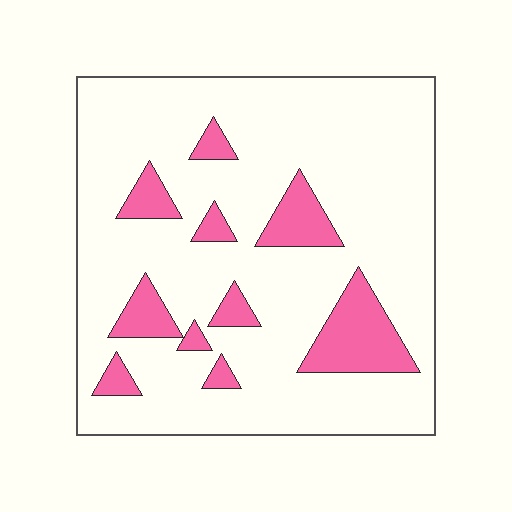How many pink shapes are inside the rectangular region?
10.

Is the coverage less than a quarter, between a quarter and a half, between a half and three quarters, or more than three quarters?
Less than a quarter.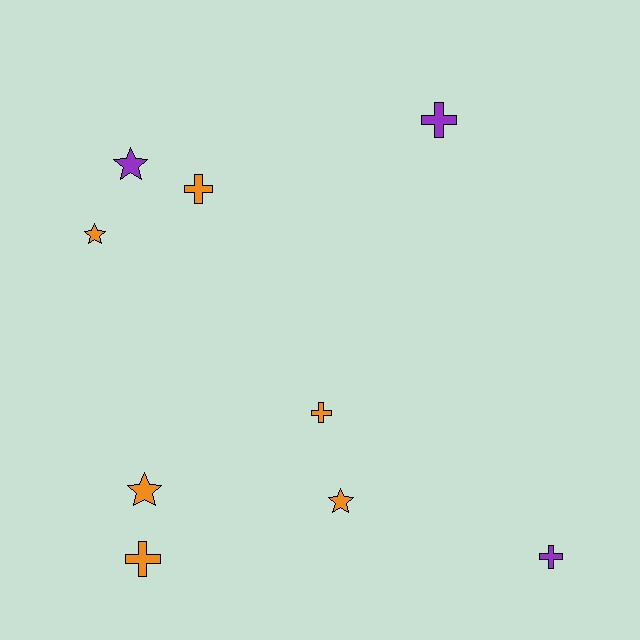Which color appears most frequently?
Orange, with 6 objects.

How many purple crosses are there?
There are 2 purple crosses.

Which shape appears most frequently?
Cross, with 5 objects.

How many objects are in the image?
There are 9 objects.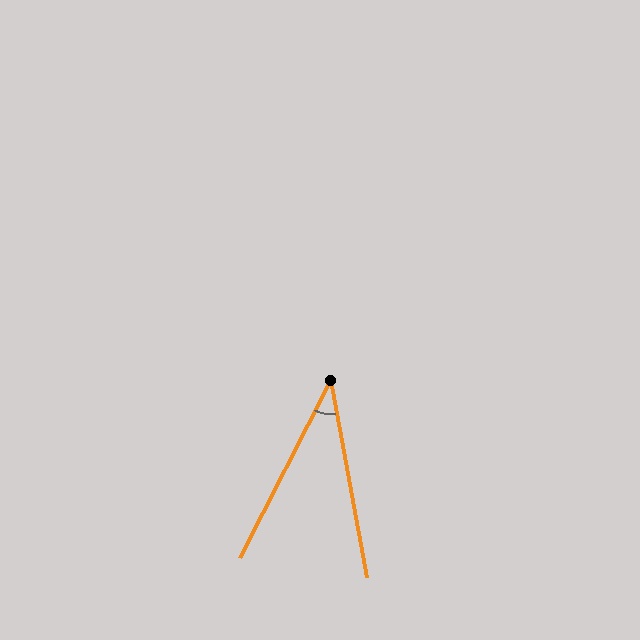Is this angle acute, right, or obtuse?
It is acute.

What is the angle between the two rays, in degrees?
Approximately 37 degrees.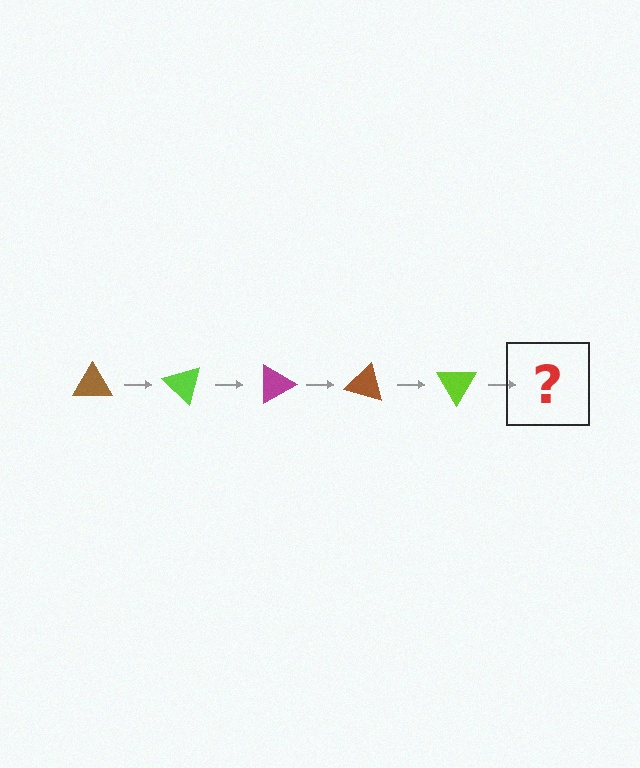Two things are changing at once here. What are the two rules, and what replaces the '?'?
The two rules are that it rotates 45 degrees each step and the color cycles through brown, lime, and magenta. The '?' should be a magenta triangle, rotated 225 degrees from the start.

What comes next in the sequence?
The next element should be a magenta triangle, rotated 225 degrees from the start.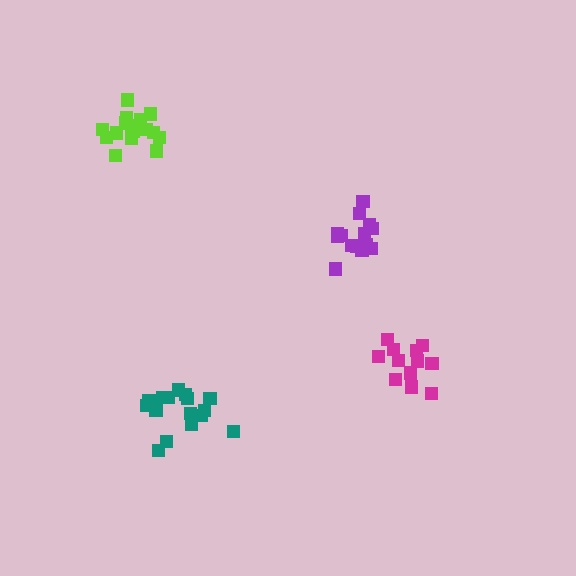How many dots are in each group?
Group 1: 13 dots, Group 2: 14 dots, Group 3: 16 dots, Group 4: 18 dots (61 total).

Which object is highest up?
The lime cluster is topmost.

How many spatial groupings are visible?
There are 4 spatial groupings.